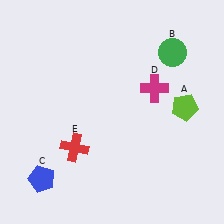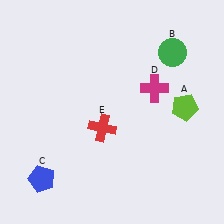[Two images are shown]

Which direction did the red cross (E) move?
The red cross (E) moved right.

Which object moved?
The red cross (E) moved right.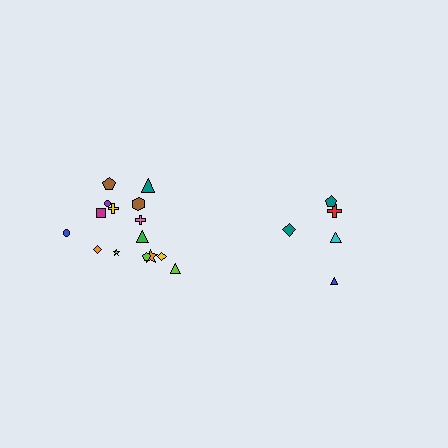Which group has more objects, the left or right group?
The left group.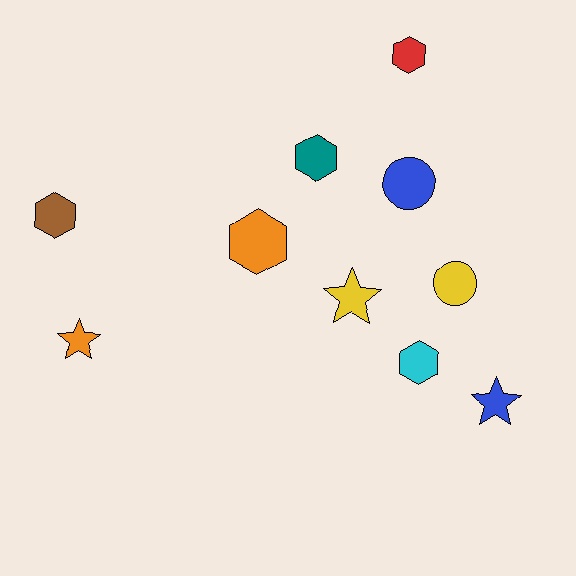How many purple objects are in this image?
There are no purple objects.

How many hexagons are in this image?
There are 5 hexagons.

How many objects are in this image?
There are 10 objects.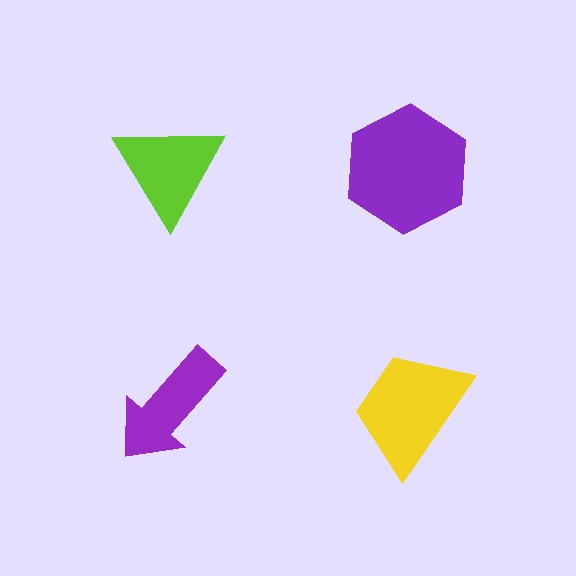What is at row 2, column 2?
A yellow trapezoid.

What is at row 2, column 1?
A purple arrow.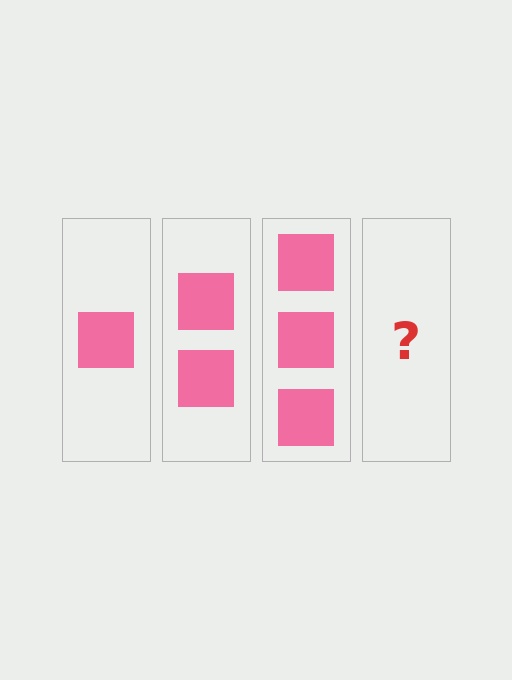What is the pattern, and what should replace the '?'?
The pattern is that each step adds one more square. The '?' should be 4 squares.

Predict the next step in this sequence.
The next step is 4 squares.